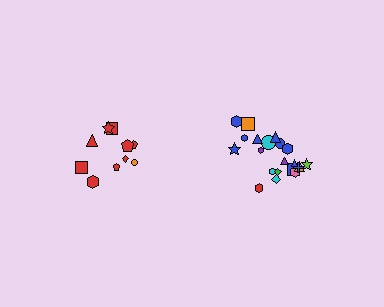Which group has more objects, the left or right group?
The right group.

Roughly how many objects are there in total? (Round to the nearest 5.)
Roughly 30 objects in total.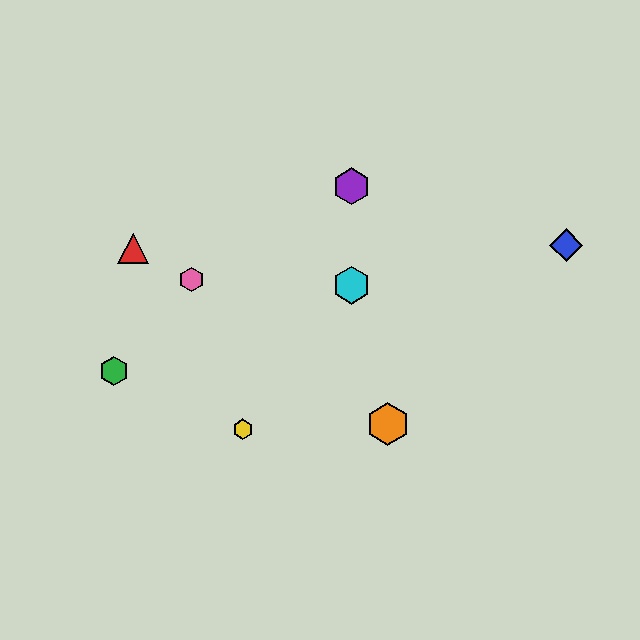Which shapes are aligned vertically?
The purple hexagon, the cyan hexagon are aligned vertically.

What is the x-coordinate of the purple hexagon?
The purple hexagon is at x≈351.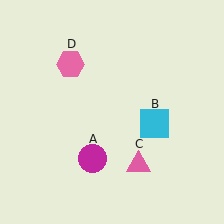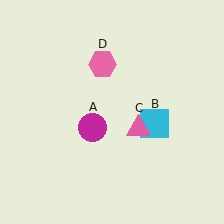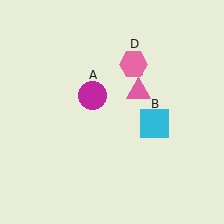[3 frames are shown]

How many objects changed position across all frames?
3 objects changed position: magenta circle (object A), pink triangle (object C), pink hexagon (object D).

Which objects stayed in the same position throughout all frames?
Cyan square (object B) remained stationary.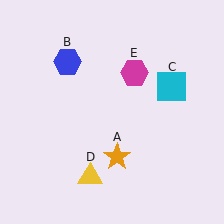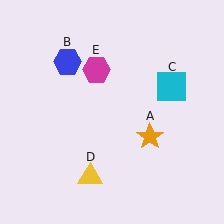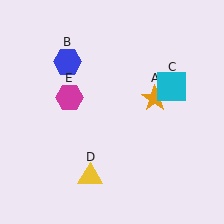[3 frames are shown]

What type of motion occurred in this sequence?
The orange star (object A), magenta hexagon (object E) rotated counterclockwise around the center of the scene.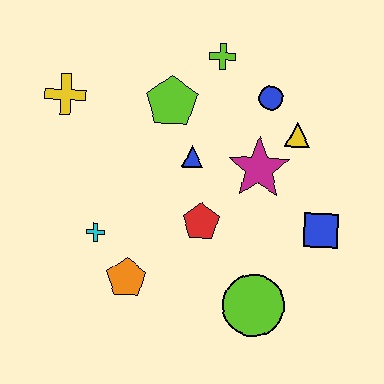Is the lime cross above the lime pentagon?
Yes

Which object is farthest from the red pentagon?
The yellow cross is farthest from the red pentagon.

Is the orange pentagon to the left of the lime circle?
Yes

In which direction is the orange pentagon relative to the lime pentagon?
The orange pentagon is below the lime pentagon.